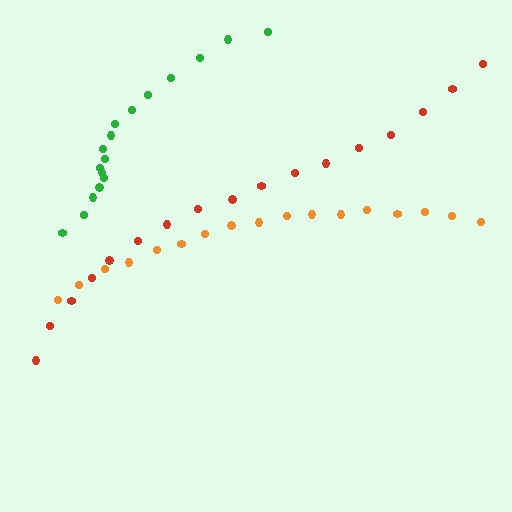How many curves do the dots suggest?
There are 3 distinct paths.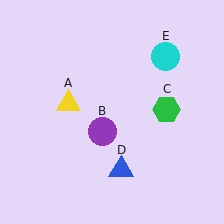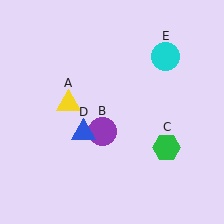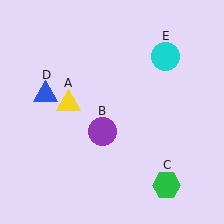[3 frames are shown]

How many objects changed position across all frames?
2 objects changed position: green hexagon (object C), blue triangle (object D).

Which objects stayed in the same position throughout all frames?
Yellow triangle (object A) and purple circle (object B) and cyan circle (object E) remained stationary.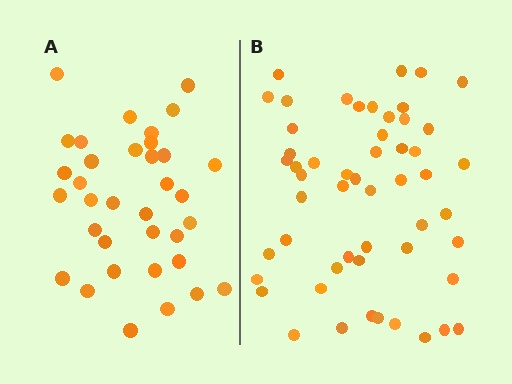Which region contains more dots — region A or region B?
Region B (the right region) has more dots.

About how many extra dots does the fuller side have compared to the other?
Region B has approximately 20 more dots than region A.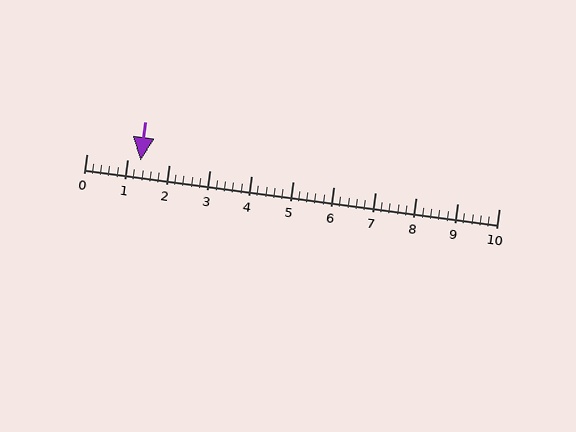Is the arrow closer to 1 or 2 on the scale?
The arrow is closer to 1.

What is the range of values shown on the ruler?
The ruler shows values from 0 to 10.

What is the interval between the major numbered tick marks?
The major tick marks are spaced 1 units apart.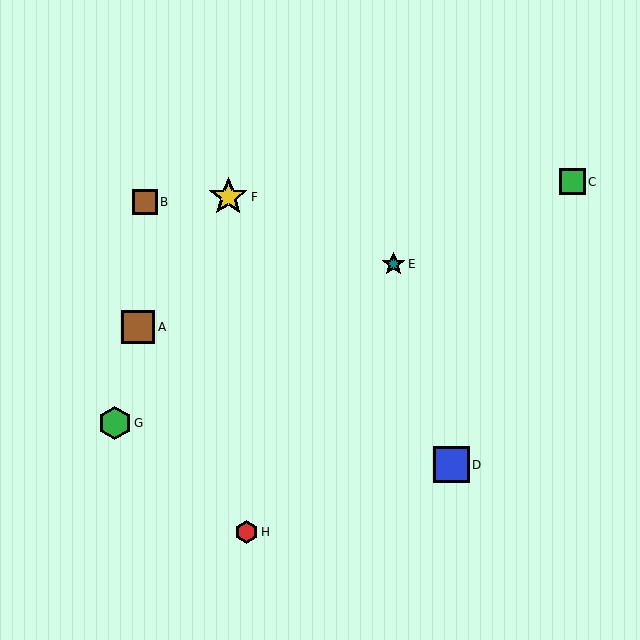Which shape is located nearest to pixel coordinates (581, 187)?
The green square (labeled C) at (572, 182) is nearest to that location.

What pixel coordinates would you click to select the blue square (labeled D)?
Click at (451, 465) to select the blue square D.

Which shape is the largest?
The yellow star (labeled F) is the largest.